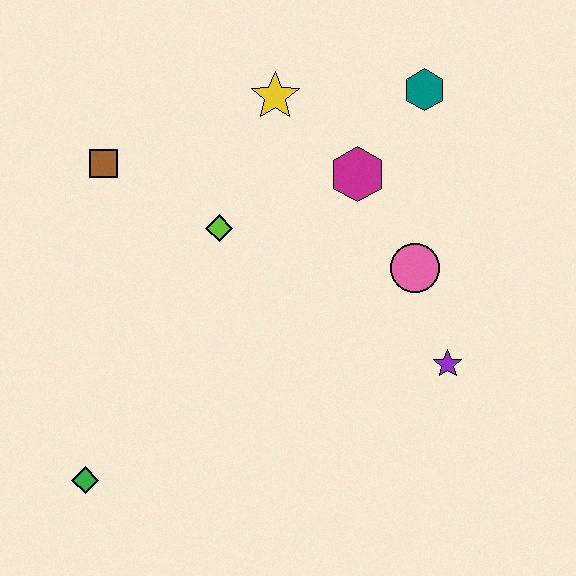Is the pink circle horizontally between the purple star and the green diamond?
Yes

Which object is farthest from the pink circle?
The green diamond is farthest from the pink circle.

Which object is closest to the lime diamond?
The brown square is closest to the lime diamond.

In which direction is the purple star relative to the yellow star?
The purple star is below the yellow star.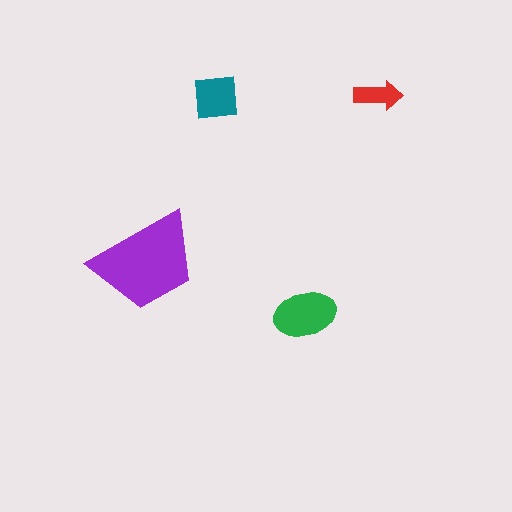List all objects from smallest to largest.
The red arrow, the teal square, the green ellipse, the purple trapezoid.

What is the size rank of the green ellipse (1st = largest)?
2nd.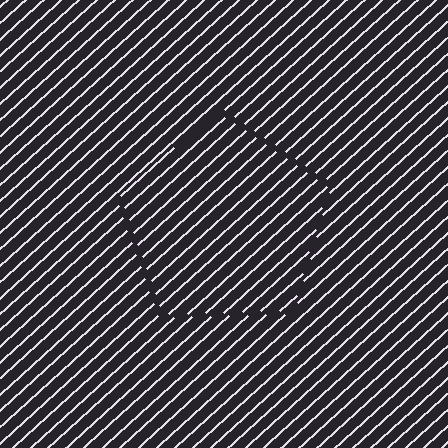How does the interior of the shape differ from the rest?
The interior of the shape contains the same grating, shifted by half a period — the contour is defined by the phase discontinuity where line-ends from the inner and outer gratings abut.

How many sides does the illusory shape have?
5 sides — the line-ends trace a pentagon.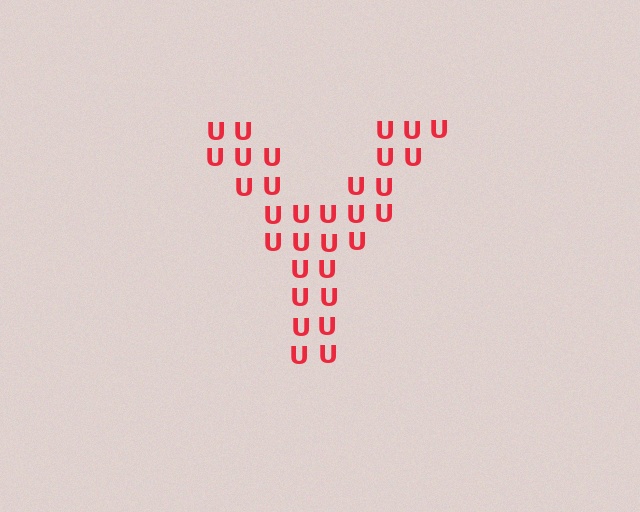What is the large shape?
The large shape is the letter Y.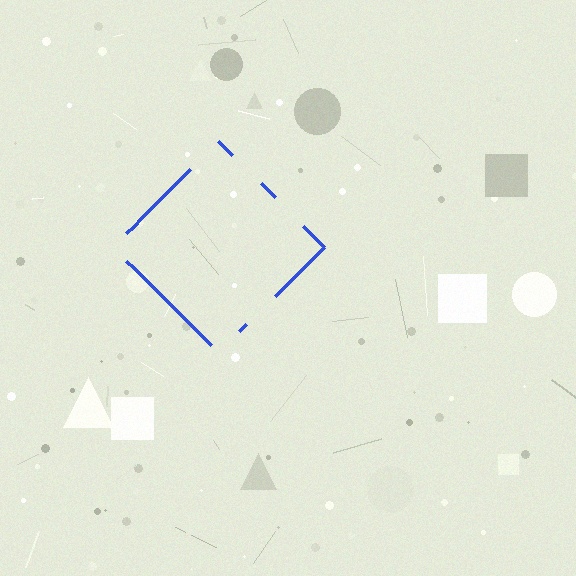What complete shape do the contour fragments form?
The contour fragments form a diamond.